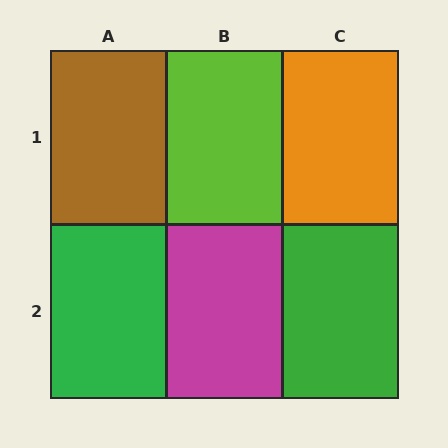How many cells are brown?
1 cell is brown.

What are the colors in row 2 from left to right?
Green, magenta, green.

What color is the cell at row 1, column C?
Orange.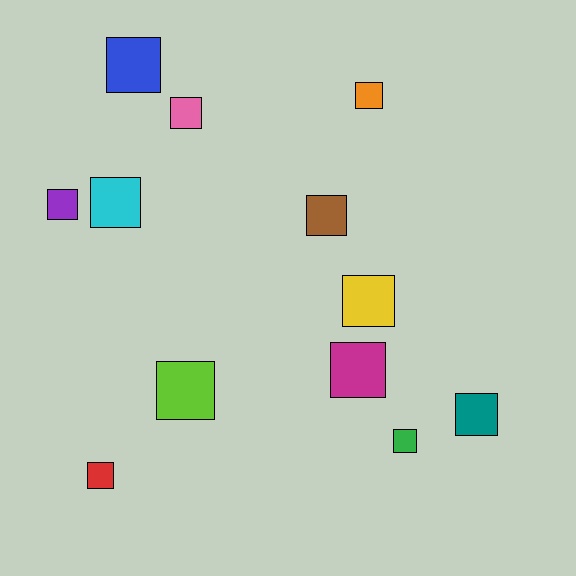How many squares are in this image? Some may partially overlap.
There are 12 squares.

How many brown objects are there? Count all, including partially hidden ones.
There is 1 brown object.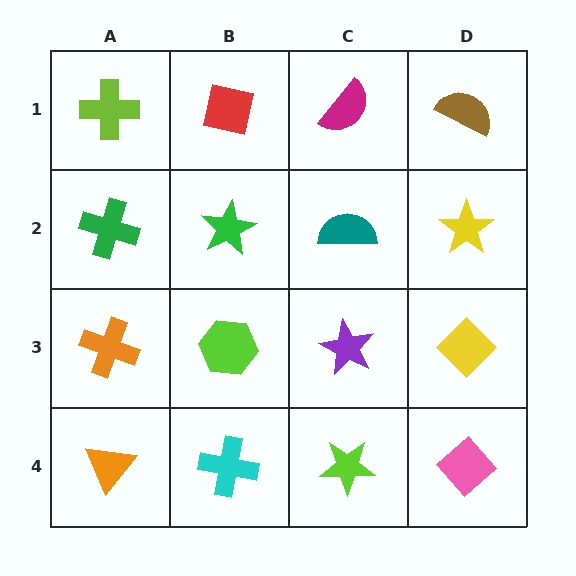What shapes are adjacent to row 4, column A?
An orange cross (row 3, column A), a cyan cross (row 4, column B).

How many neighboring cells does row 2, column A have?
3.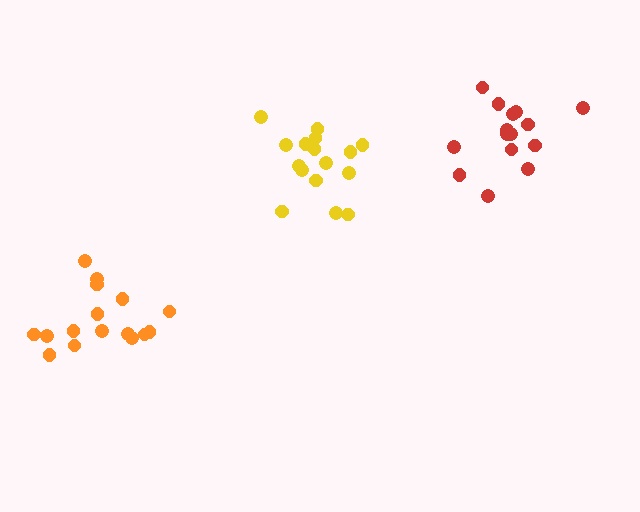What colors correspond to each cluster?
The clusters are colored: red, yellow, orange.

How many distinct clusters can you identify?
There are 3 distinct clusters.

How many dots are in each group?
Group 1: 15 dots, Group 2: 16 dots, Group 3: 16 dots (47 total).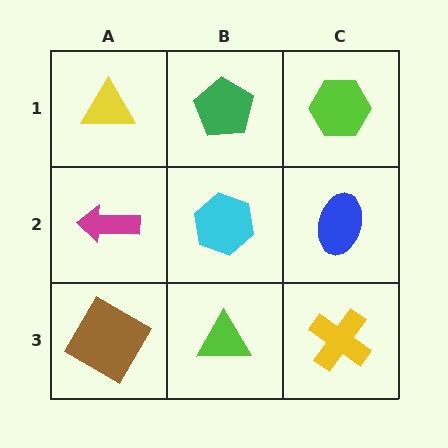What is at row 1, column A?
A yellow triangle.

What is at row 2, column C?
A blue ellipse.